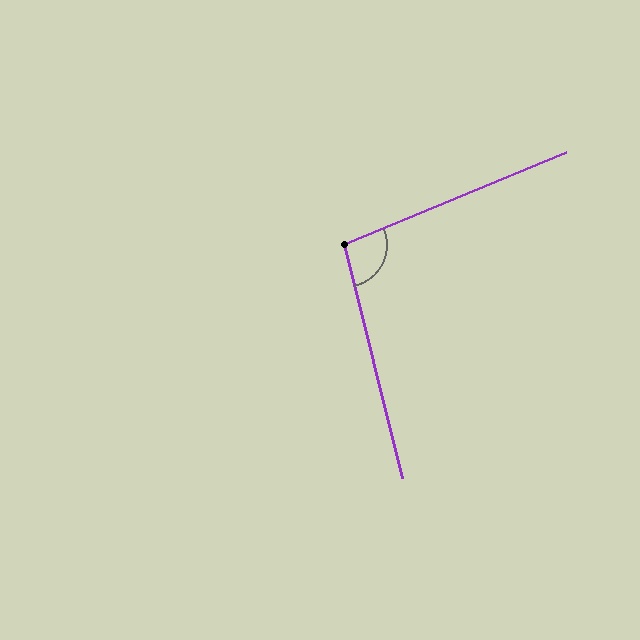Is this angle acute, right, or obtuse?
It is obtuse.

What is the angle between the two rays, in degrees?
Approximately 98 degrees.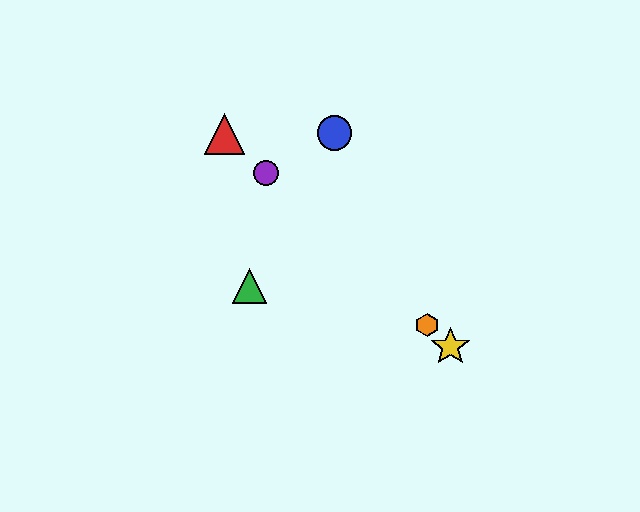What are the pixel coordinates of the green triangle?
The green triangle is at (249, 286).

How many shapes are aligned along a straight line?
4 shapes (the red triangle, the yellow star, the purple circle, the orange hexagon) are aligned along a straight line.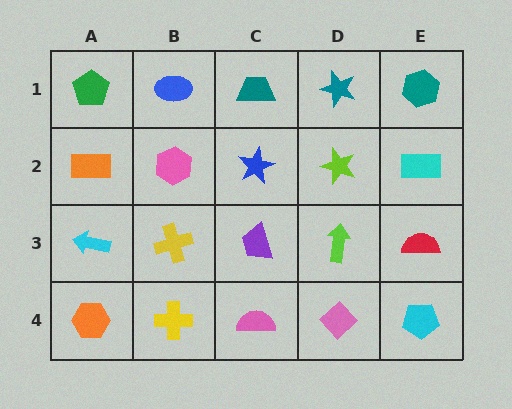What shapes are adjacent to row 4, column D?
A lime arrow (row 3, column D), a pink semicircle (row 4, column C), a cyan pentagon (row 4, column E).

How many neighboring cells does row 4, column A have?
2.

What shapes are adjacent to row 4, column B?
A yellow cross (row 3, column B), an orange hexagon (row 4, column A), a pink semicircle (row 4, column C).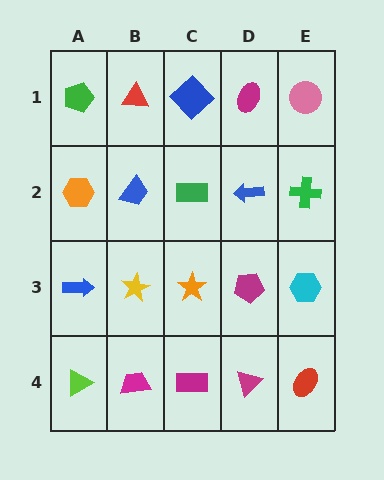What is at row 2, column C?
A green rectangle.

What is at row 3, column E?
A cyan hexagon.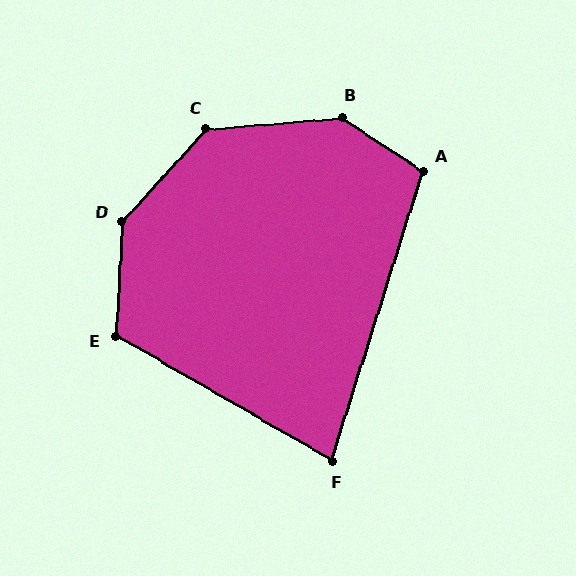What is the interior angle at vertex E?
Approximately 117 degrees (obtuse).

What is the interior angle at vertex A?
Approximately 106 degrees (obtuse).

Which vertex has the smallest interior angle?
F, at approximately 77 degrees.